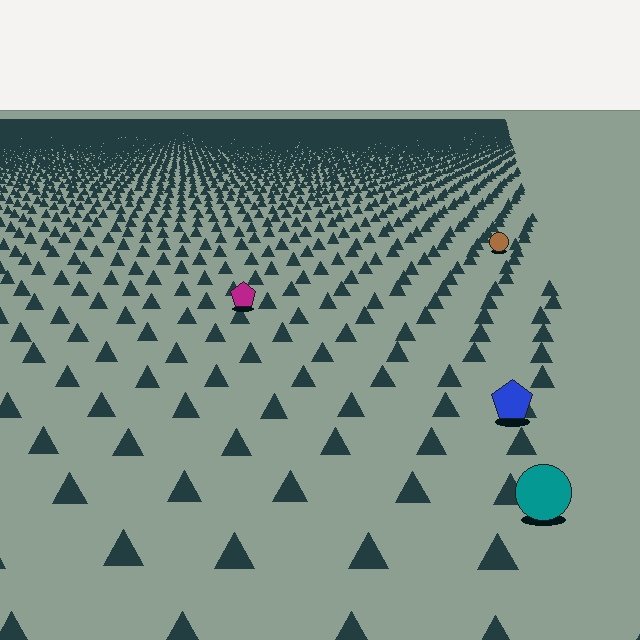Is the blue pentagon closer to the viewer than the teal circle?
No. The teal circle is closer — you can tell from the texture gradient: the ground texture is coarser near it.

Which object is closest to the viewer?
The teal circle is closest. The texture marks near it are larger and more spread out.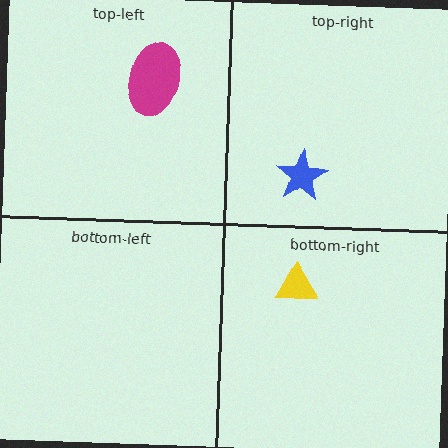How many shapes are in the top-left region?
1.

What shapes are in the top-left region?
The magenta ellipse.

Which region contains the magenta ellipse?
The top-left region.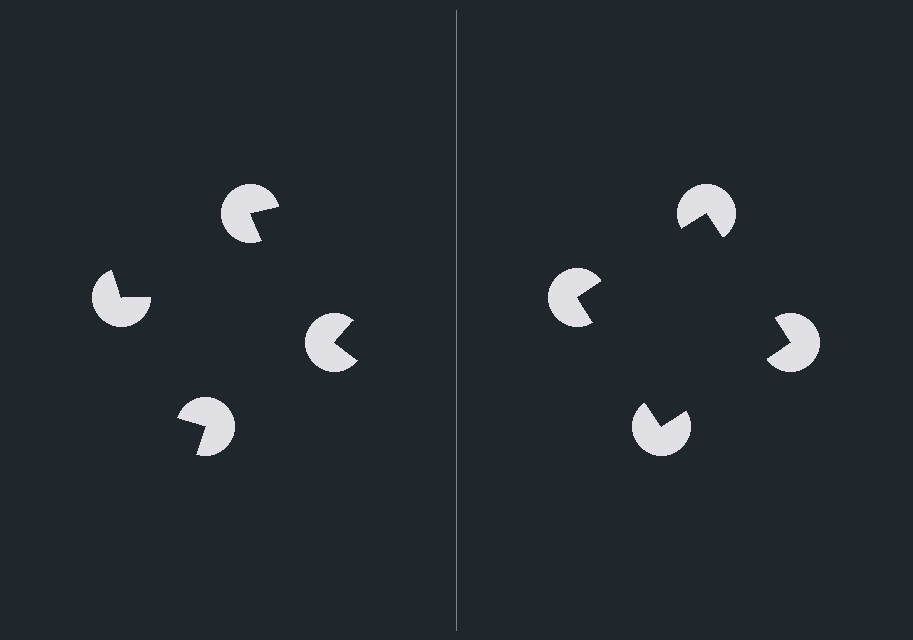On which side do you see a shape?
An illusory square appears on the right side. On the left side the wedge cuts are rotated, so no coherent shape forms.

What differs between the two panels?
The pac-man discs are positioned identically on both sides; only the wedge orientations differ. On the right they align to a square; on the left they are misaligned.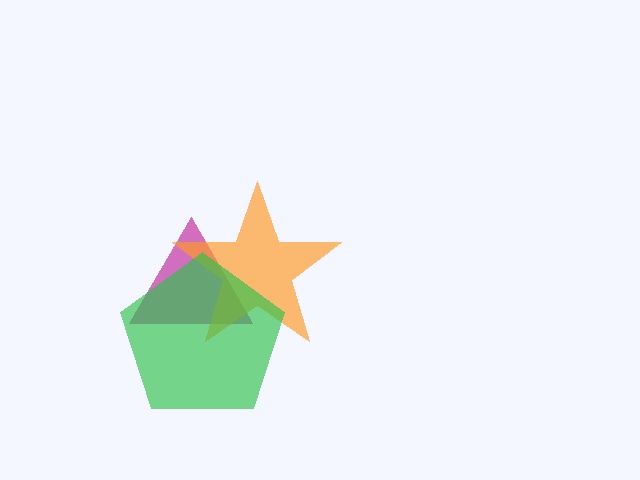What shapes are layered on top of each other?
The layered shapes are: a magenta triangle, an orange star, a green pentagon.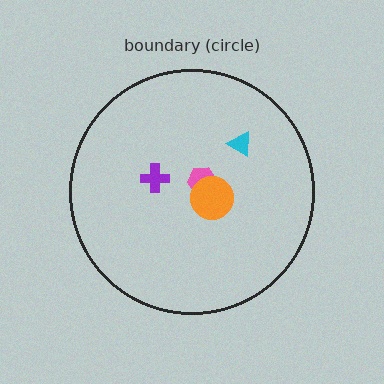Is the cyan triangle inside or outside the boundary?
Inside.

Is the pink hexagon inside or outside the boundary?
Inside.